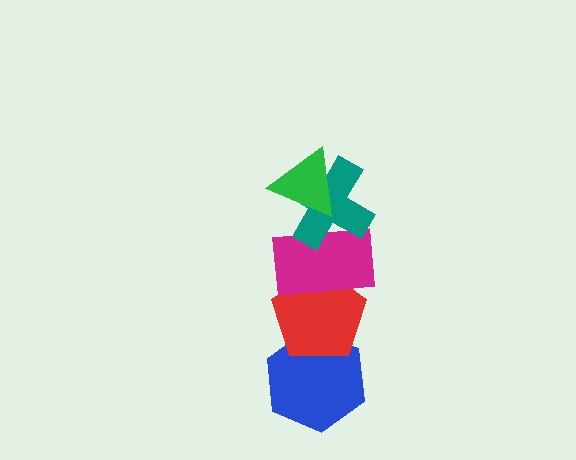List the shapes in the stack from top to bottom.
From top to bottom: the green triangle, the teal cross, the magenta rectangle, the red pentagon, the blue hexagon.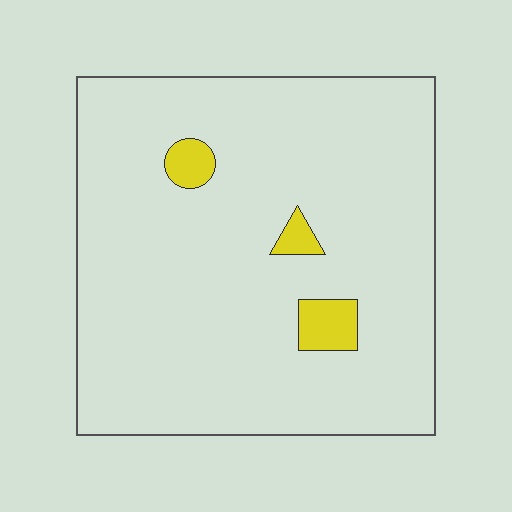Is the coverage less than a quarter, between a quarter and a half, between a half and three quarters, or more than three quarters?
Less than a quarter.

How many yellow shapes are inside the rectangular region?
3.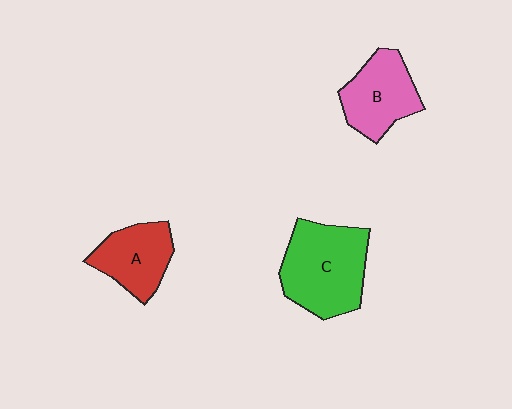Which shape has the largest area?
Shape C (green).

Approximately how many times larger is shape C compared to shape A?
Approximately 1.6 times.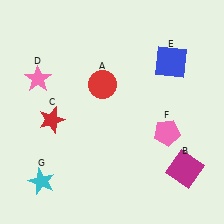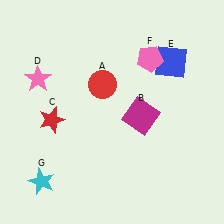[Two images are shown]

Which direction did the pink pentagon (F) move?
The pink pentagon (F) moved up.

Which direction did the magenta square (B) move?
The magenta square (B) moved up.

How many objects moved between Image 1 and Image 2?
2 objects moved between the two images.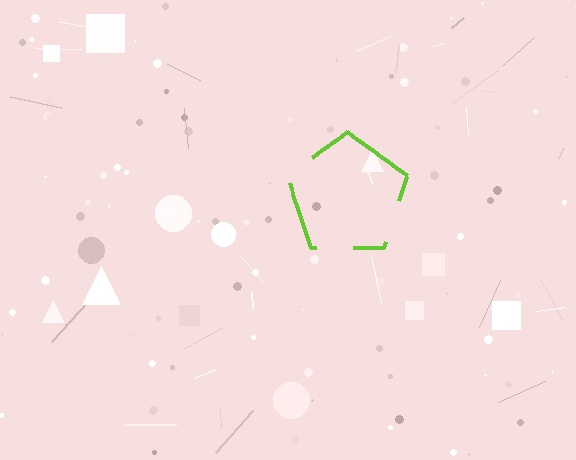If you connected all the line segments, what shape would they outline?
They would outline a pentagon.